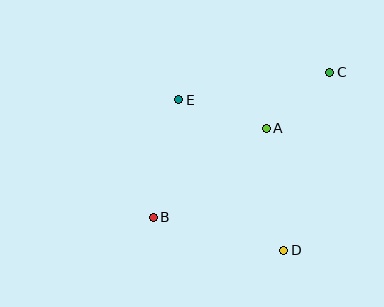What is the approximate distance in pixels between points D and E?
The distance between D and E is approximately 184 pixels.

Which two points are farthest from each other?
Points B and C are farthest from each other.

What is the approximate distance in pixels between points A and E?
The distance between A and E is approximately 92 pixels.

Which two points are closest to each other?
Points A and C are closest to each other.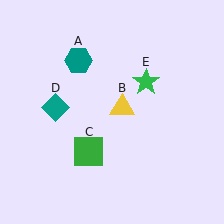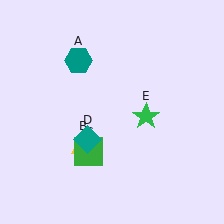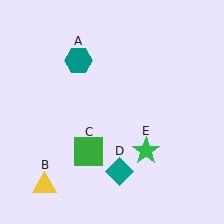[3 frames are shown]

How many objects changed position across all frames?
3 objects changed position: yellow triangle (object B), teal diamond (object D), green star (object E).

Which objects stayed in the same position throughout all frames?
Teal hexagon (object A) and green square (object C) remained stationary.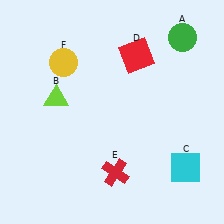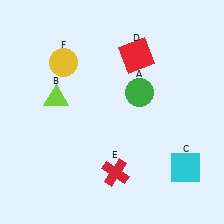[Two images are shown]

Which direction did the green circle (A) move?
The green circle (A) moved down.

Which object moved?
The green circle (A) moved down.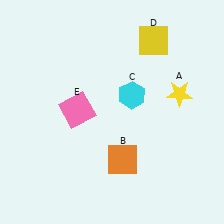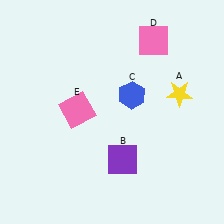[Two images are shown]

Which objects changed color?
B changed from orange to purple. C changed from cyan to blue. D changed from yellow to pink.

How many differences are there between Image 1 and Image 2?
There are 3 differences between the two images.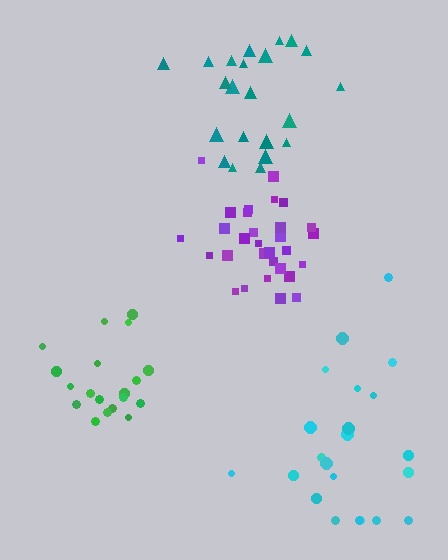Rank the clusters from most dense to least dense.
purple, green, teal, cyan.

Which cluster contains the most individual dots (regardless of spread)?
Purple (30).